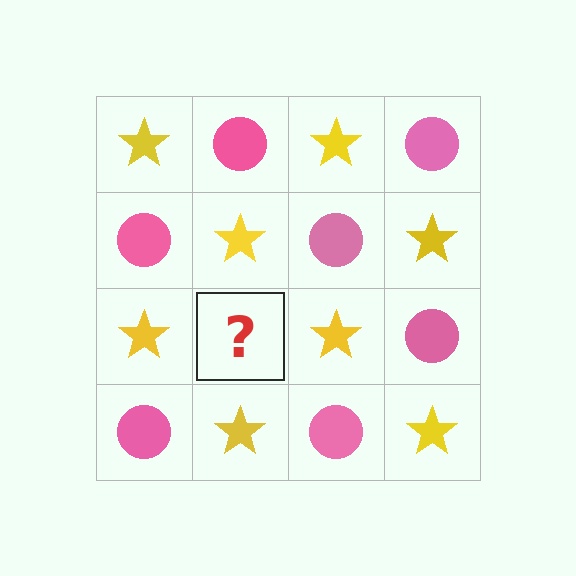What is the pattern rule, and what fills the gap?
The rule is that it alternates yellow star and pink circle in a checkerboard pattern. The gap should be filled with a pink circle.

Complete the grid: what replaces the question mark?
The question mark should be replaced with a pink circle.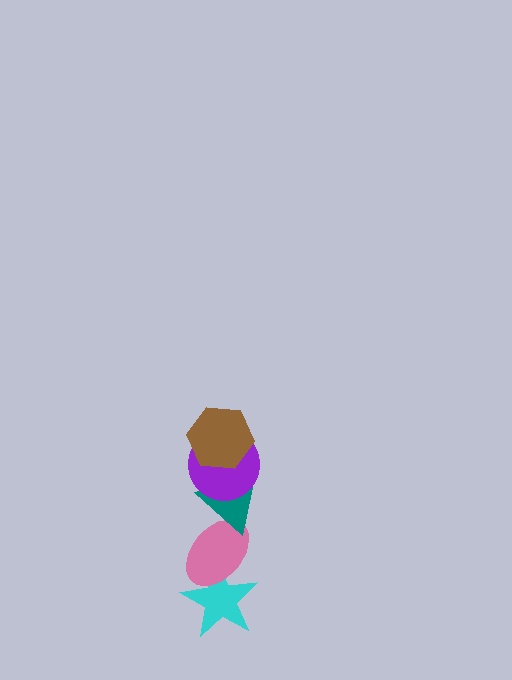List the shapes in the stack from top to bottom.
From top to bottom: the brown hexagon, the purple circle, the teal triangle, the pink ellipse, the cyan star.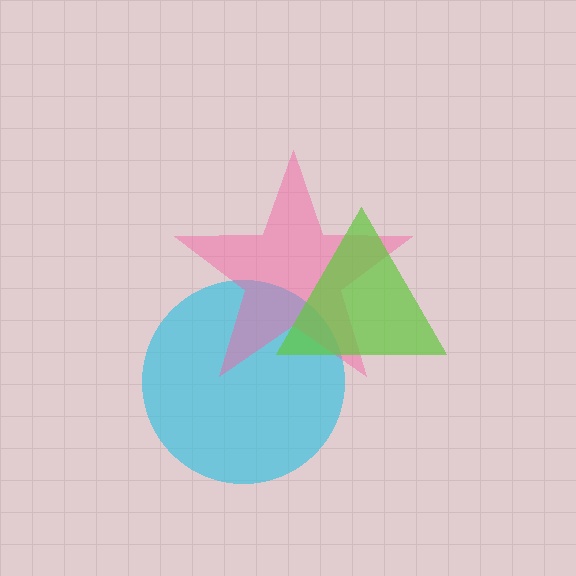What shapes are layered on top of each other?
The layered shapes are: a cyan circle, a pink star, a lime triangle.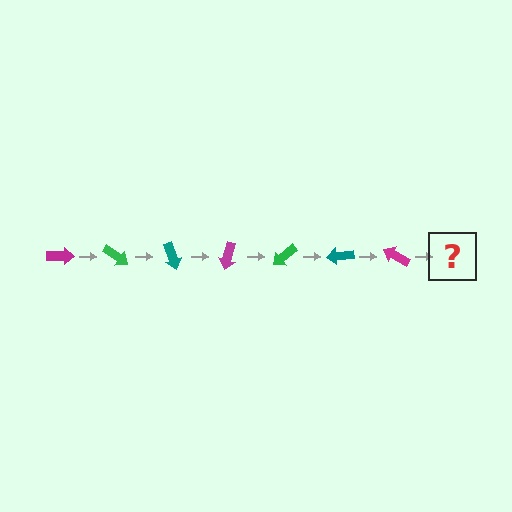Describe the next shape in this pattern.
It should be a green arrow, rotated 245 degrees from the start.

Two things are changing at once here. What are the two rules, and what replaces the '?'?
The two rules are that it rotates 35 degrees each step and the color cycles through magenta, green, and teal. The '?' should be a green arrow, rotated 245 degrees from the start.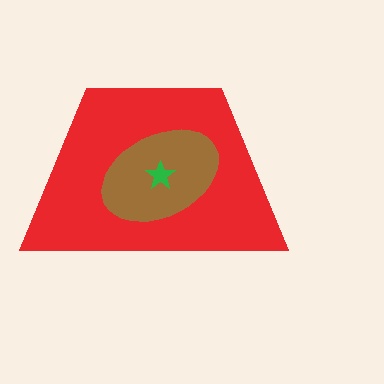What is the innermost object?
The green star.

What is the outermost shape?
The red trapezoid.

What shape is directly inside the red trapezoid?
The brown ellipse.